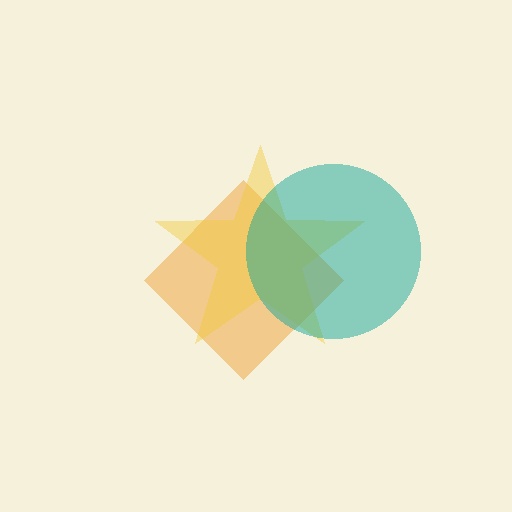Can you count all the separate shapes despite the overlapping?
Yes, there are 3 separate shapes.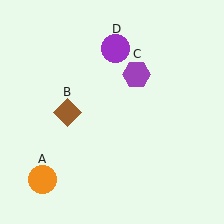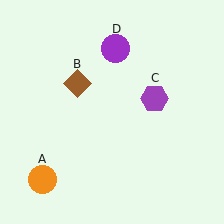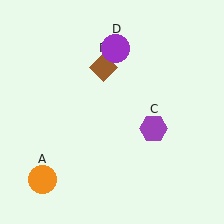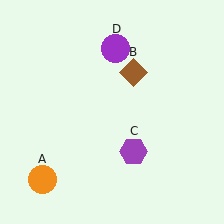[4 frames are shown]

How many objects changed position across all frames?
2 objects changed position: brown diamond (object B), purple hexagon (object C).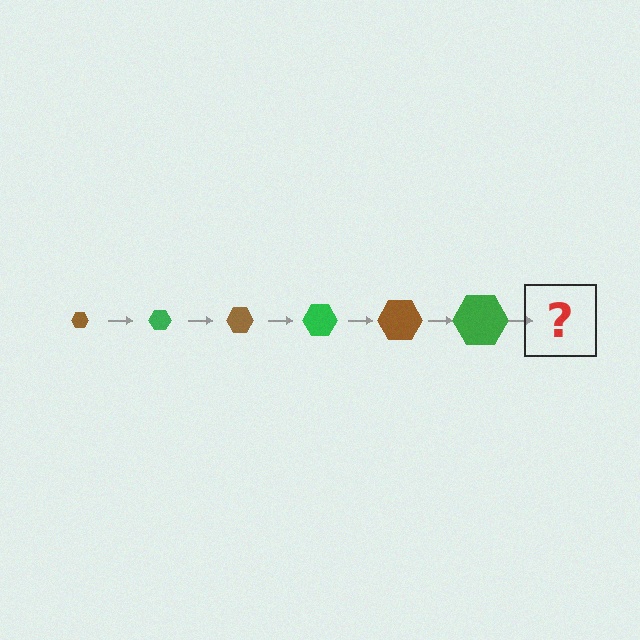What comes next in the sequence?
The next element should be a brown hexagon, larger than the previous one.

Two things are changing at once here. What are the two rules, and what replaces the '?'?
The two rules are that the hexagon grows larger each step and the color cycles through brown and green. The '?' should be a brown hexagon, larger than the previous one.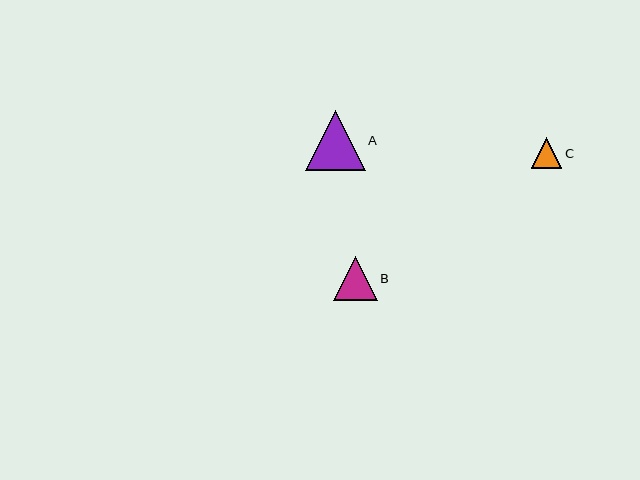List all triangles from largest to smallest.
From largest to smallest: A, B, C.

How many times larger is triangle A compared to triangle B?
Triangle A is approximately 1.4 times the size of triangle B.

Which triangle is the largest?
Triangle A is the largest with a size of approximately 59 pixels.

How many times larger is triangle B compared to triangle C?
Triangle B is approximately 1.4 times the size of triangle C.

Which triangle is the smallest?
Triangle C is the smallest with a size of approximately 31 pixels.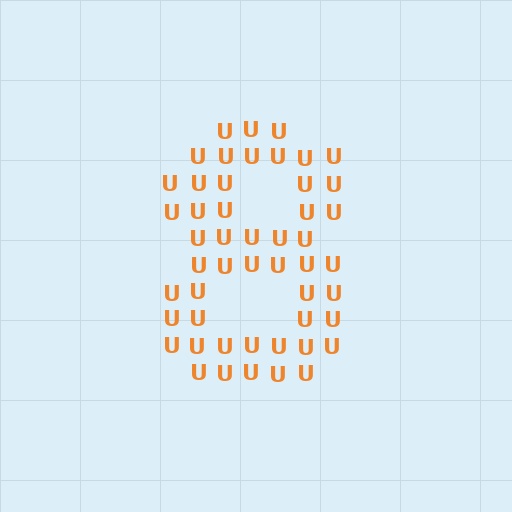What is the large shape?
The large shape is the digit 8.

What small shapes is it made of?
It is made of small letter U's.